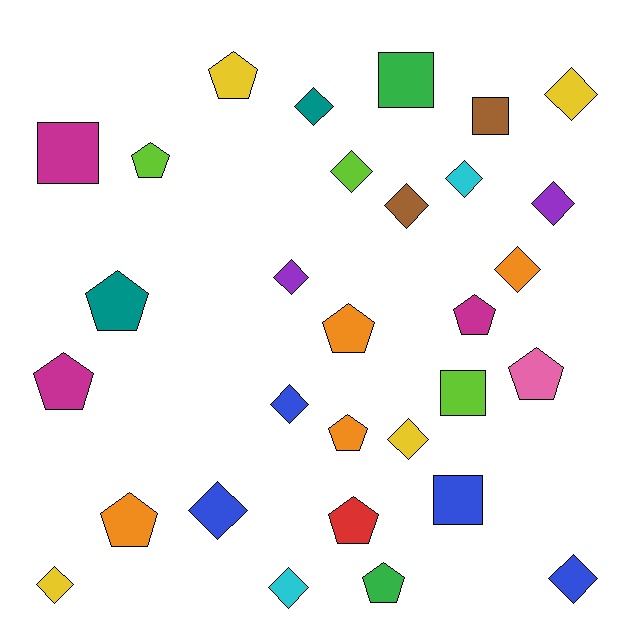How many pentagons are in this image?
There are 11 pentagons.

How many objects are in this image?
There are 30 objects.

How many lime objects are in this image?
There are 3 lime objects.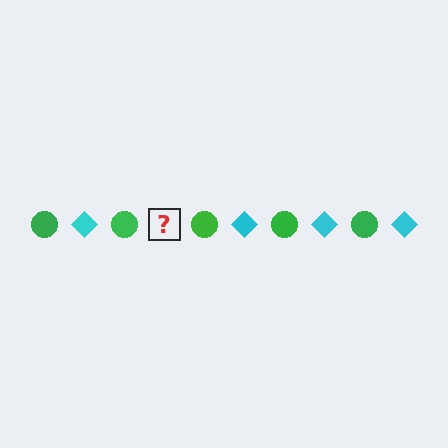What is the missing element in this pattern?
The missing element is a cyan diamond.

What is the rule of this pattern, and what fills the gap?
The rule is that the pattern alternates between green circle and cyan diamond. The gap should be filled with a cyan diamond.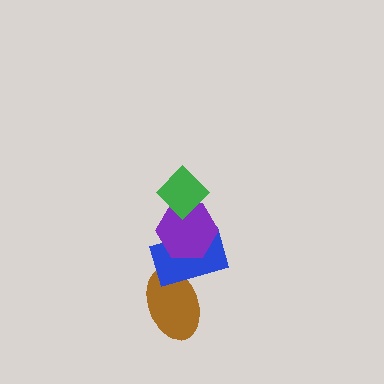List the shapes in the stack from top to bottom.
From top to bottom: the green diamond, the purple hexagon, the blue rectangle, the brown ellipse.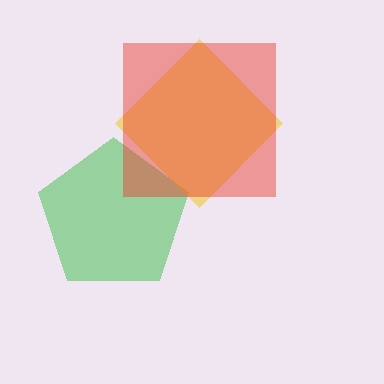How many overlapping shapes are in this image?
There are 3 overlapping shapes in the image.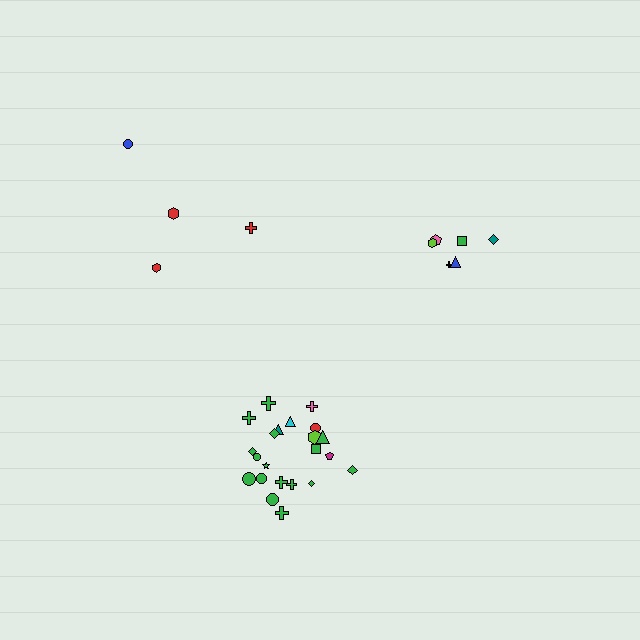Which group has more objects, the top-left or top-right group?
The top-right group.